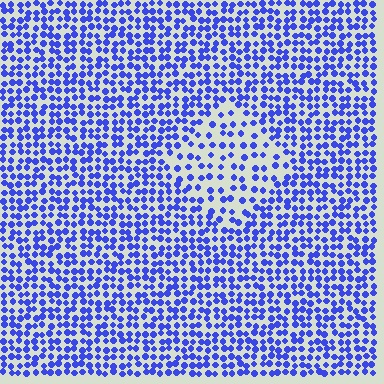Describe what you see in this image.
The image contains small blue elements arranged at two different densities. A diamond-shaped region is visible where the elements are less densely packed than the surrounding area.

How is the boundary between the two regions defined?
The boundary is defined by a change in element density (approximately 1.9x ratio). All elements are the same color, size, and shape.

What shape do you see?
I see a diamond.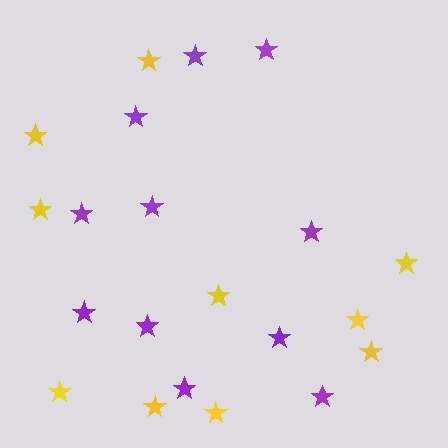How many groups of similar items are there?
There are 2 groups: one group of purple stars (11) and one group of yellow stars (10).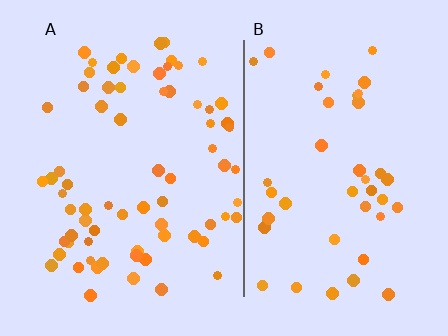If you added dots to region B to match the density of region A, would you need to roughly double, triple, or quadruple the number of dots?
Approximately double.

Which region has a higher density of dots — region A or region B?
A (the left).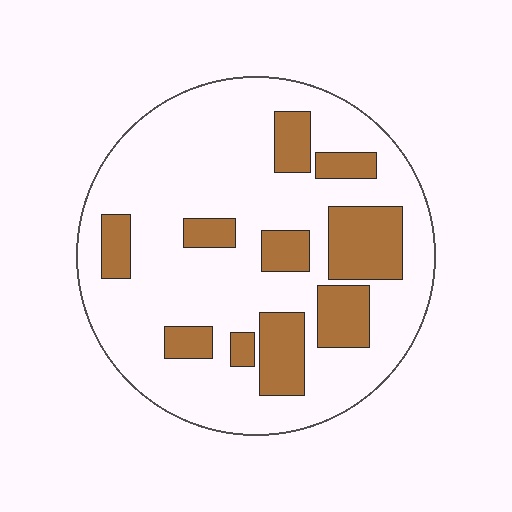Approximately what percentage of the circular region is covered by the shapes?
Approximately 25%.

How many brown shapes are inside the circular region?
10.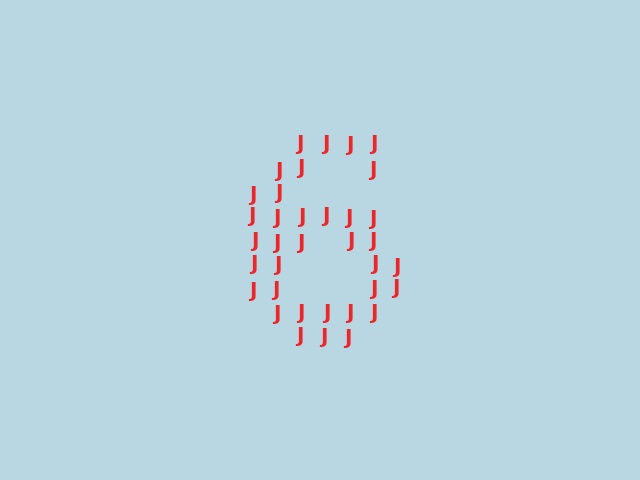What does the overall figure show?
The overall figure shows the digit 6.